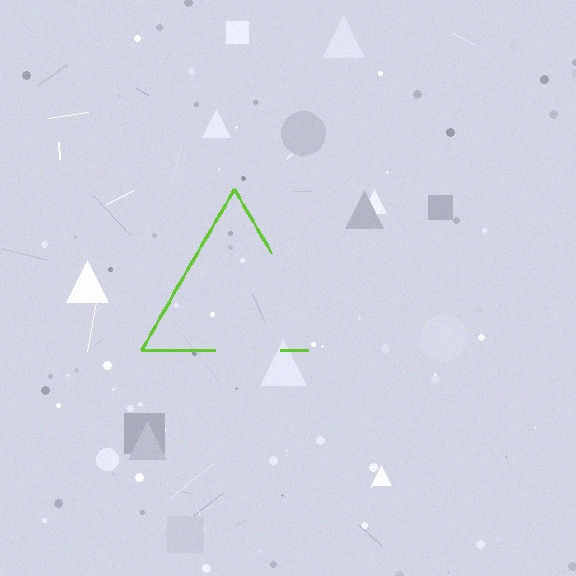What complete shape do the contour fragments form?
The contour fragments form a triangle.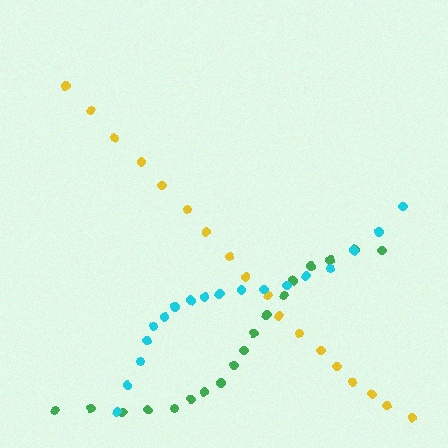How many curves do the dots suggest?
There are 3 distinct paths.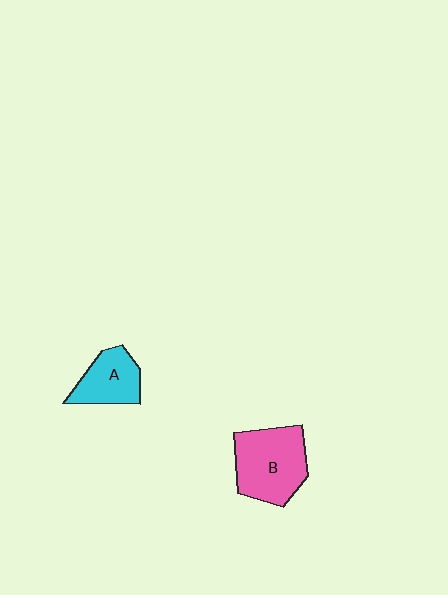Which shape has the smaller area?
Shape A (cyan).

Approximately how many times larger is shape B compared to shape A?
Approximately 1.6 times.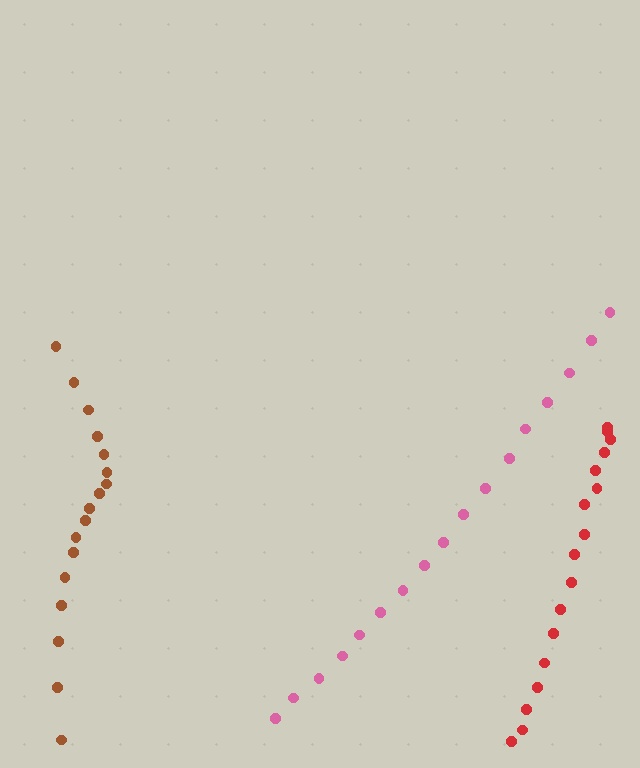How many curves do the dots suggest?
There are 3 distinct paths.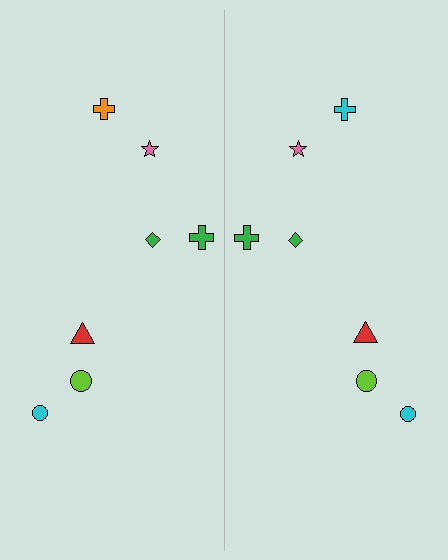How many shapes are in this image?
There are 14 shapes in this image.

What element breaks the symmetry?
The cyan cross on the right side breaks the symmetry — its mirror counterpart is orange.